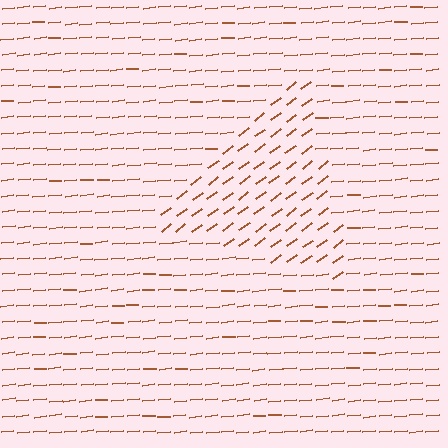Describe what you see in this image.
The image is filled with small brown line segments. A triangle region in the image has lines oriented differently from the surrounding lines, creating a visible texture boundary.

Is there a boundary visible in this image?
Yes, there is a texture boundary formed by a change in line orientation.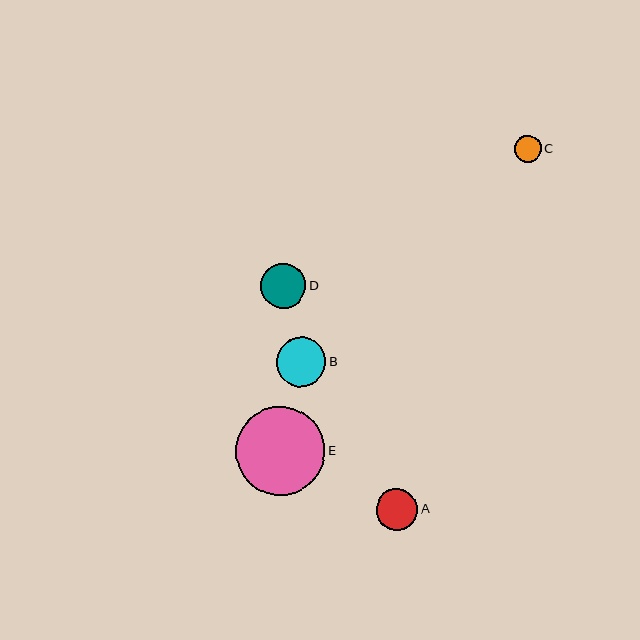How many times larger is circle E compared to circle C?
Circle E is approximately 3.4 times the size of circle C.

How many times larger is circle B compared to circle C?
Circle B is approximately 1.9 times the size of circle C.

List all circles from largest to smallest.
From largest to smallest: E, B, D, A, C.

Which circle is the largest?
Circle E is the largest with a size of approximately 89 pixels.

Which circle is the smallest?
Circle C is the smallest with a size of approximately 27 pixels.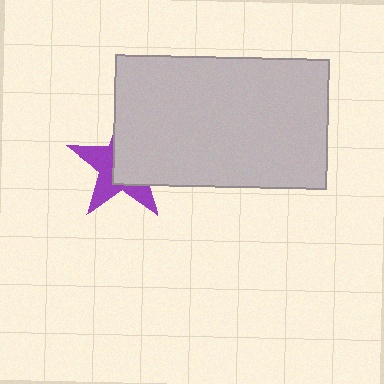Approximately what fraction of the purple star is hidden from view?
Roughly 56% of the purple star is hidden behind the light gray rectangle.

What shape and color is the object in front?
The object in front is a light gray rectangle.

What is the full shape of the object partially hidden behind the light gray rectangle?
The partially hidden object is a purple star.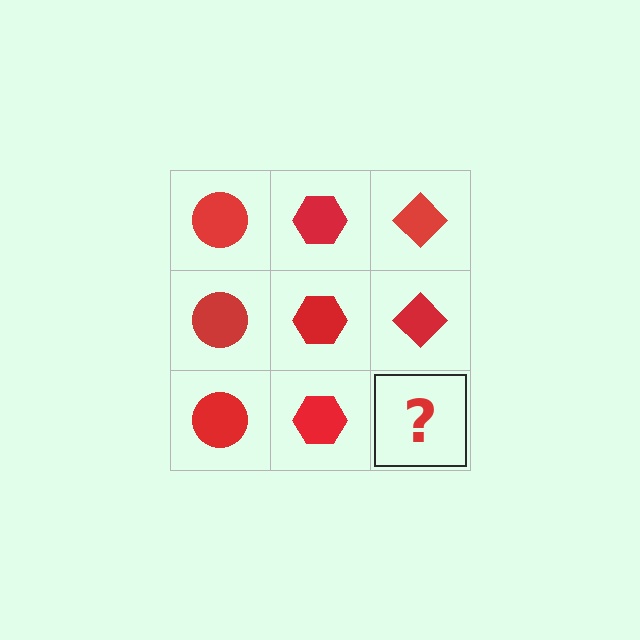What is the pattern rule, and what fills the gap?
The rule is that each column has a consistent shape. The gap should be filled with a red diamond.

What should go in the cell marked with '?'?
The missing cell should contain a red diamond.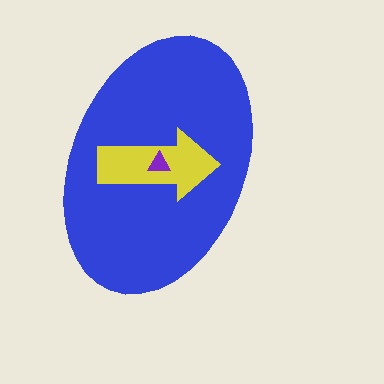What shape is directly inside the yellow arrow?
The purple triangle.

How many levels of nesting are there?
3.